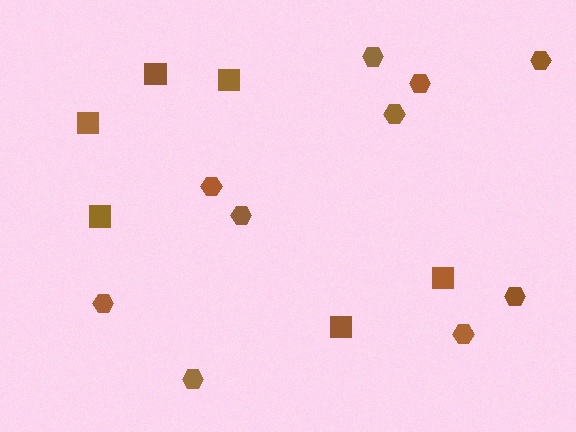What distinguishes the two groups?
There are 2 groups: one group of squares (6) and one group of hexagons (10).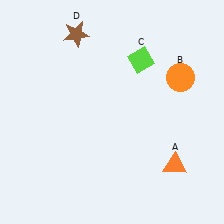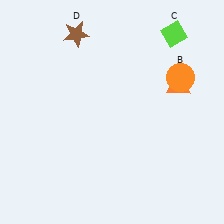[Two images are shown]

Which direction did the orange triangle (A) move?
The orange triangle (A) moved up.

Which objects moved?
The objects that moved are: the orange triangle (A), the lime diamond (C).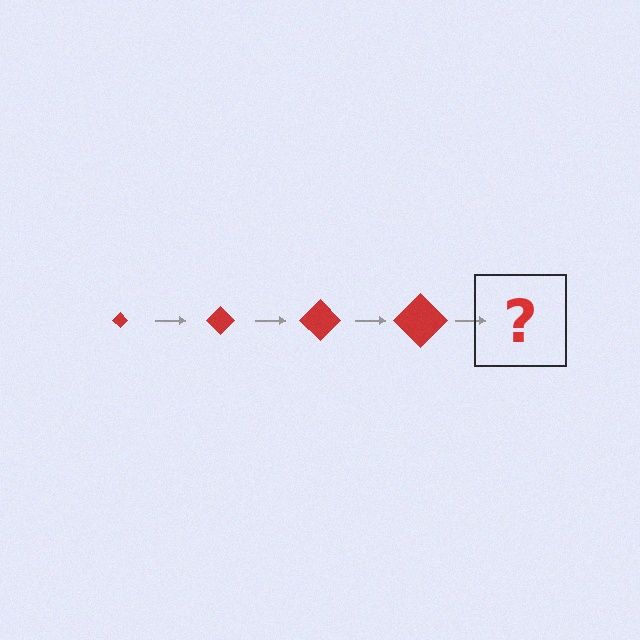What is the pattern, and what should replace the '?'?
The pattern is that the diamond gets progressively larger each step. The '?' should be a red diamond, larger than the previous one.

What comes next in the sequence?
The next element should be a red diamond, larger than the previous one.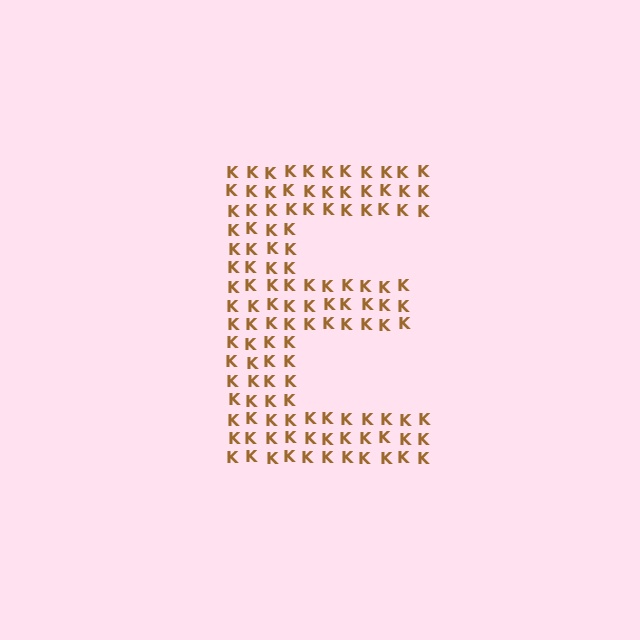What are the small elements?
The small elements are letter K's.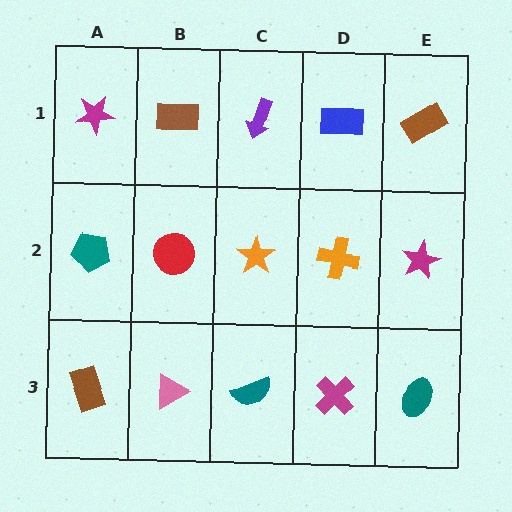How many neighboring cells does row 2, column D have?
4.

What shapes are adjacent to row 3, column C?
An orange star (row 2, column C), a pink triangle (row 3, column B), a magenta cross (row 3, column D).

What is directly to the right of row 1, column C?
A blue rectangle.